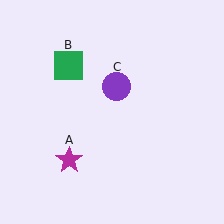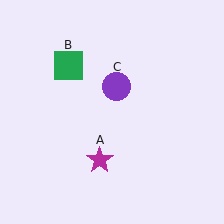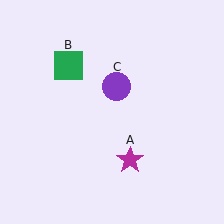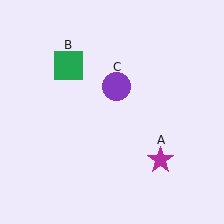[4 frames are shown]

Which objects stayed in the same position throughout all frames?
Green square (object B) and purple circle (object C) remained stationary.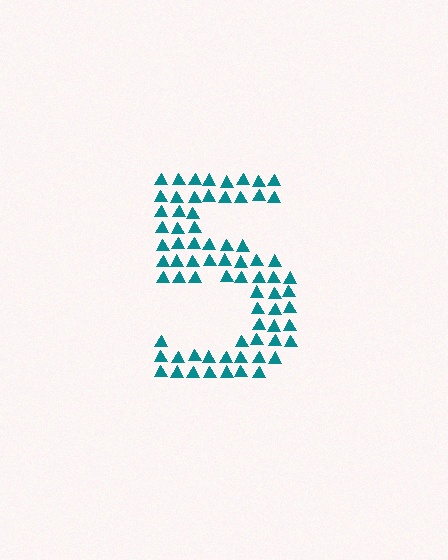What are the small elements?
The small elements are triangles.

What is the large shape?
The large shape is the digit 5.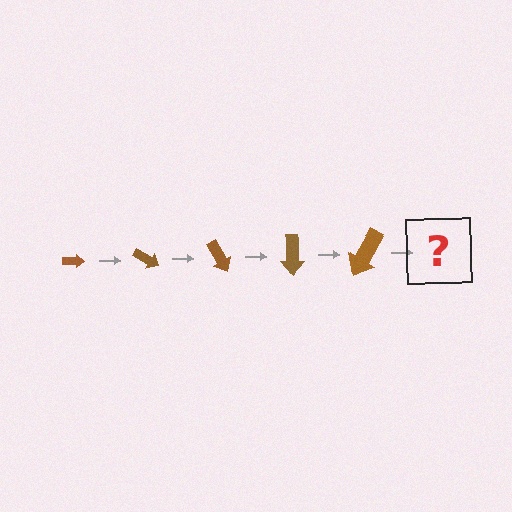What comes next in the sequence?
The next element should be an arrow, larger than the previous one and rotated 150 degrees from the start.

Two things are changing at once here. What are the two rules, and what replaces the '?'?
The two rules are that the arrow grows larger each step and it rotates 30 degrees each step. The '?' should be an arrow, larger than the previous one and rotated 150 degrees from the start.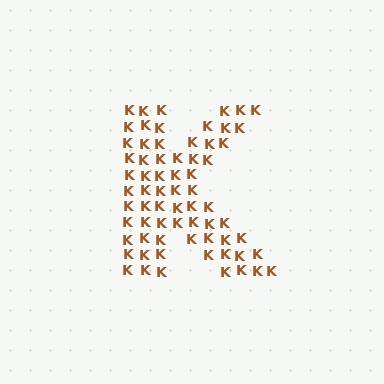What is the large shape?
The large shape is the letter K.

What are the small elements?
The small elements are letter K's.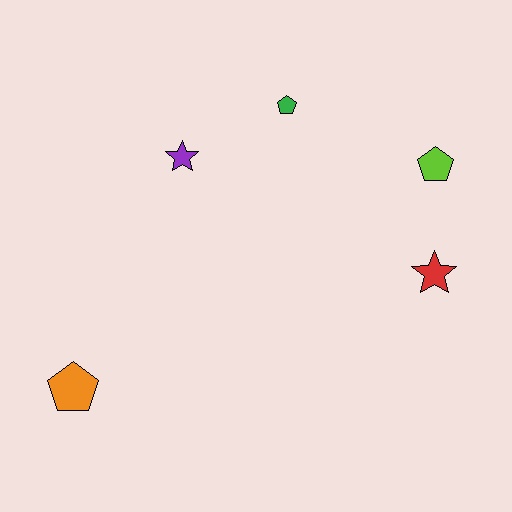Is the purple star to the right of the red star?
No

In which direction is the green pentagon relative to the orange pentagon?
The green pentagon is above the orange pentagon.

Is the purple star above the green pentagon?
No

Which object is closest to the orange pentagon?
The purple star is closest to the orange pentagon.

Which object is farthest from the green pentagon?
The orange pentagon is farthest from the green pentagon.